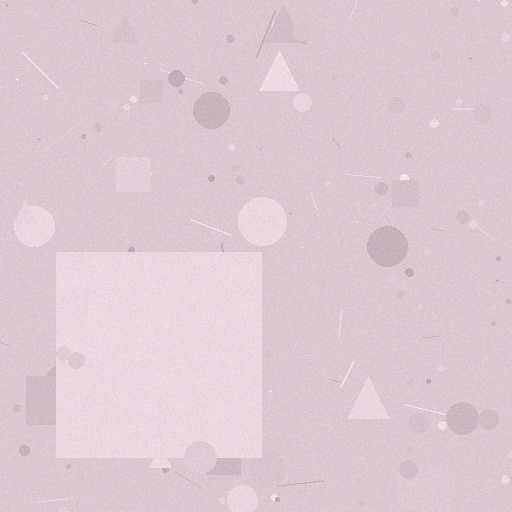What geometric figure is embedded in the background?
A square is embedded in the background.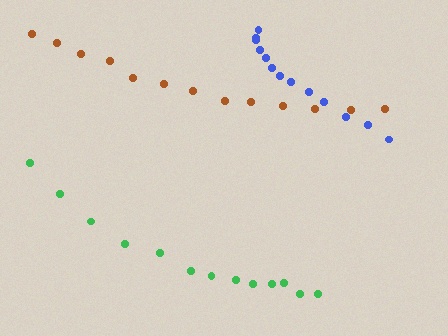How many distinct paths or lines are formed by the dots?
There are 3 distinct paths.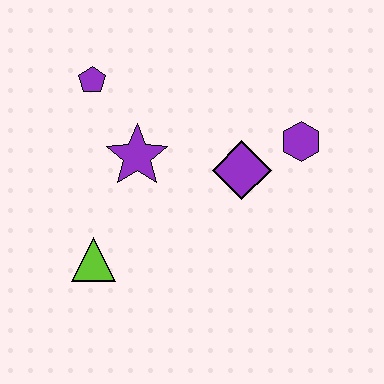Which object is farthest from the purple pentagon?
The purple hexagon is farthest from the purple pentagon.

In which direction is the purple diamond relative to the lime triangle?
The purple diamond is to the right of the lime triangle.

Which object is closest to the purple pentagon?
The purple star is closest to the purple pentagon.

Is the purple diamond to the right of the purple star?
Yes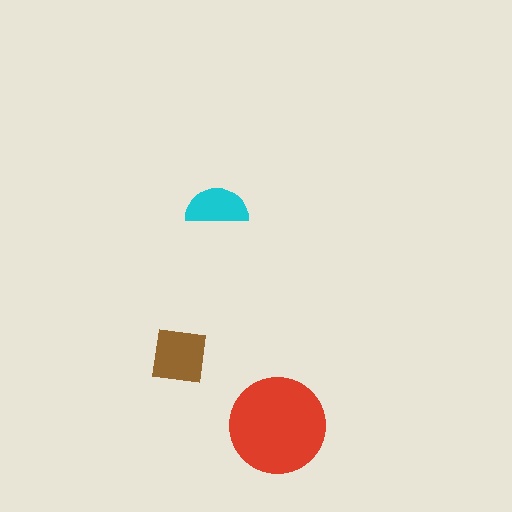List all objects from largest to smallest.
The red circle, the brown square, the cyan semicircle.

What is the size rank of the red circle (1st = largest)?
1st.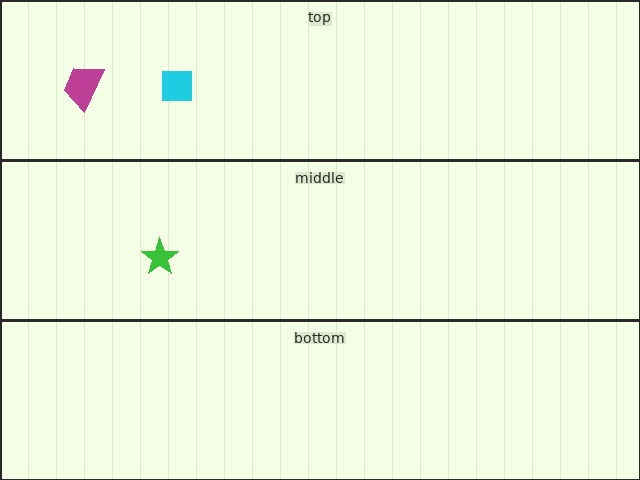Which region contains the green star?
The middle region.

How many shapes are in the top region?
2.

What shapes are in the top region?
The cyan square, the magenta trapezoid.